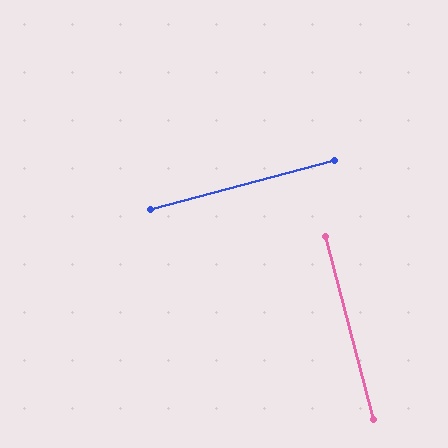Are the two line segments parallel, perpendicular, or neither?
Perpendicular — they meet at approximately 90°.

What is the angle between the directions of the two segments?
Approximately 90 degrees.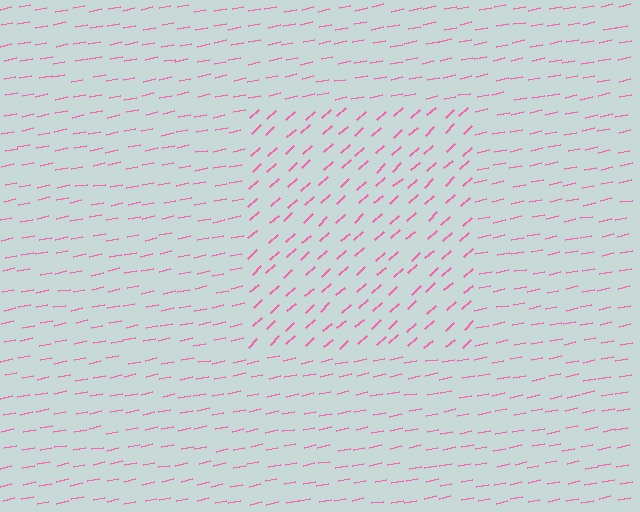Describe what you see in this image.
The image is filled with small pink line segments. A rectangle region in the image has lines oriented differently from the surrounding lines, creating a visible texture boundary.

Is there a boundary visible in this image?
Yes, there is a texture boundary formed by a change in line orientation.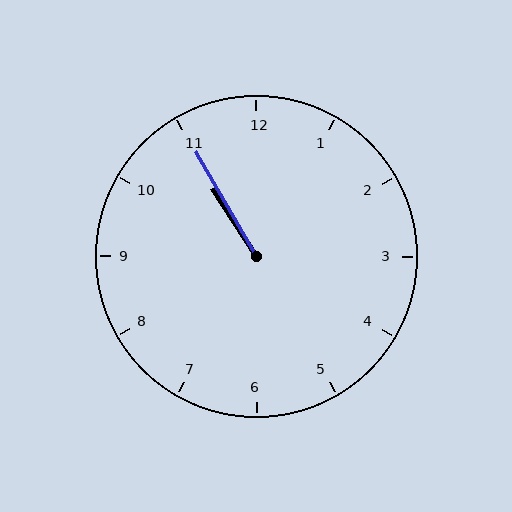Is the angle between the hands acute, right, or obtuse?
It is acute.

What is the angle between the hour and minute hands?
Approximately 2 degrees.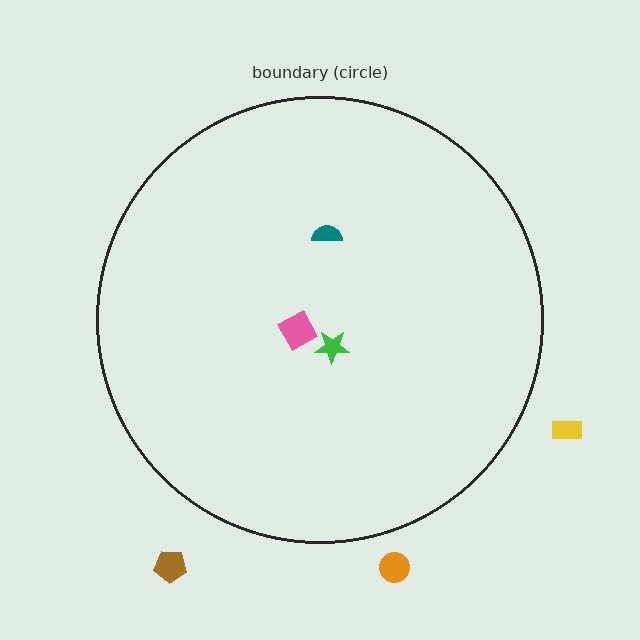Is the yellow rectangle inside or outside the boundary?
Outside.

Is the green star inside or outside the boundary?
Inside.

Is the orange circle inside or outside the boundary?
Outside.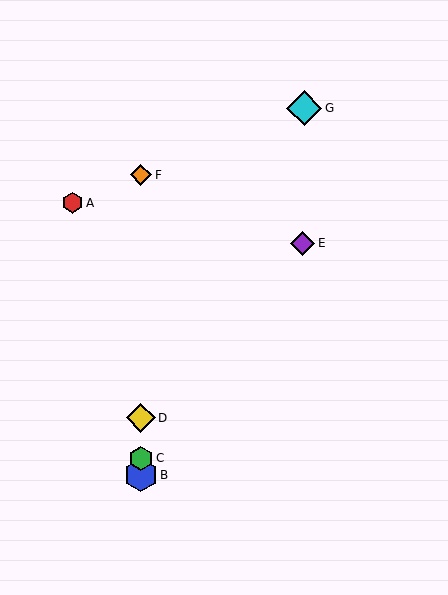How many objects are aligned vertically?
4 objects (B, C, D, F) are aligned vertically.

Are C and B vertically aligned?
Yes, both are at x≈141.